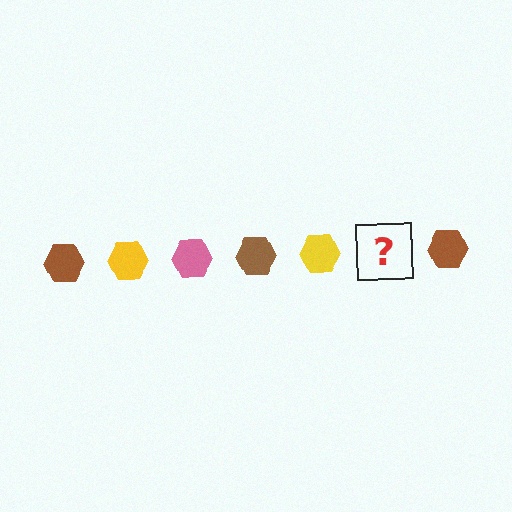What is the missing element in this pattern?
The missing element is a pink hexagon.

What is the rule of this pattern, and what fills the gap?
The rule is that the pattern cycles through brown, yellow, pink hexagons. The gap should be filled with a pink hexagon.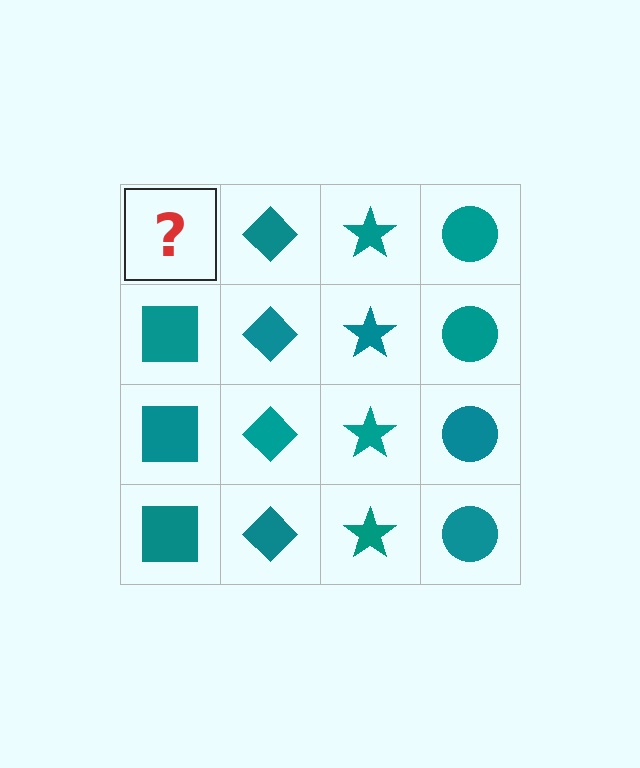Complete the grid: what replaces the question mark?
The question mark should be replaced with a teal square.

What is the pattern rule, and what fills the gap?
The rule is that each column has a consistent shape. The gap should be filled with a teal square.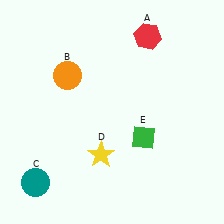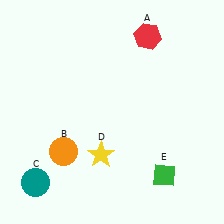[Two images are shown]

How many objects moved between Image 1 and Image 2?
2 objects moved between the two images.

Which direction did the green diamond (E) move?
The green diamond (E) moved down.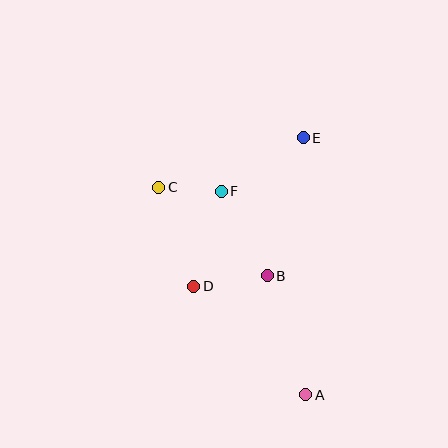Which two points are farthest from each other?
Points A and E are farthest from each other.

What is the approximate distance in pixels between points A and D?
The distance between A and D is approximately 156 pixels.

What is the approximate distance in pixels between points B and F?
The distance between B and F is approximately 96 pixels.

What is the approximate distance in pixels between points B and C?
The distance between B and C is approximately 140 pixels.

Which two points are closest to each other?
Points C and F are closest to each other.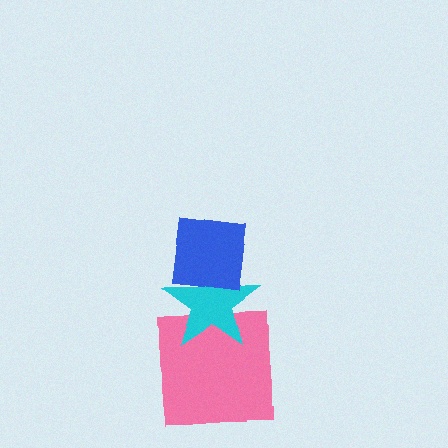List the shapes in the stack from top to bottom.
From top to bottom: the blue square, the cyan star, the pink square.